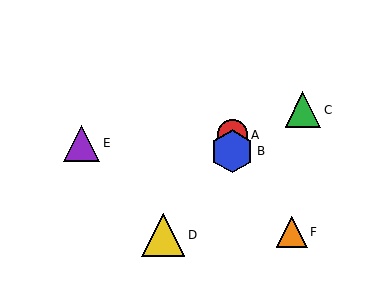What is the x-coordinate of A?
Object A is at x≈232.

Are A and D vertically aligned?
No, A is at x≈232 and D is at x≈163.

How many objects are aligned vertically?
2 objects (A, B) are aligned vertically.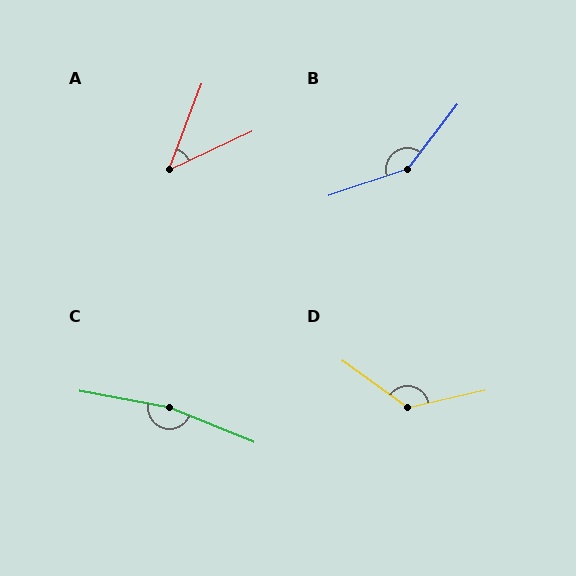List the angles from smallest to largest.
A (44°), D (131°), B (147°), C (168°).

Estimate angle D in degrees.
Approximately 131 degrees.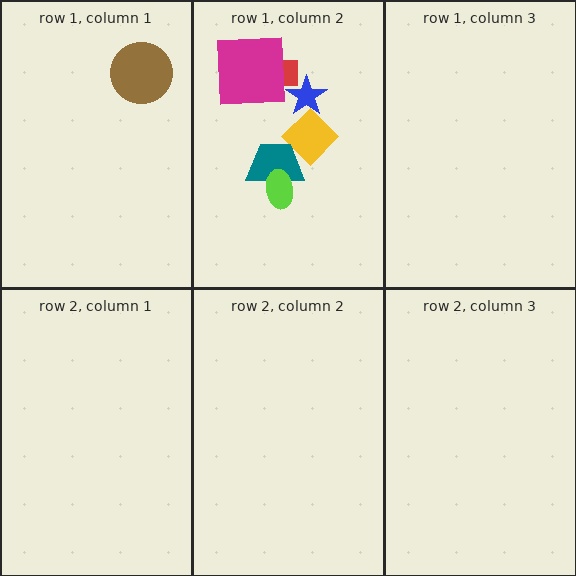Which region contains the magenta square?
The row 1, column 2 region.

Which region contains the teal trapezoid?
The row 1, column 2 region.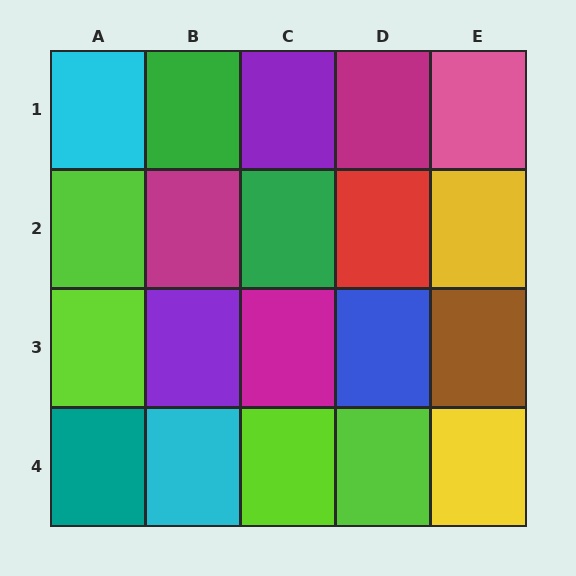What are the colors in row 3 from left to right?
Lime, purple, magenta, blue, brown.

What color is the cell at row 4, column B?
Cyan.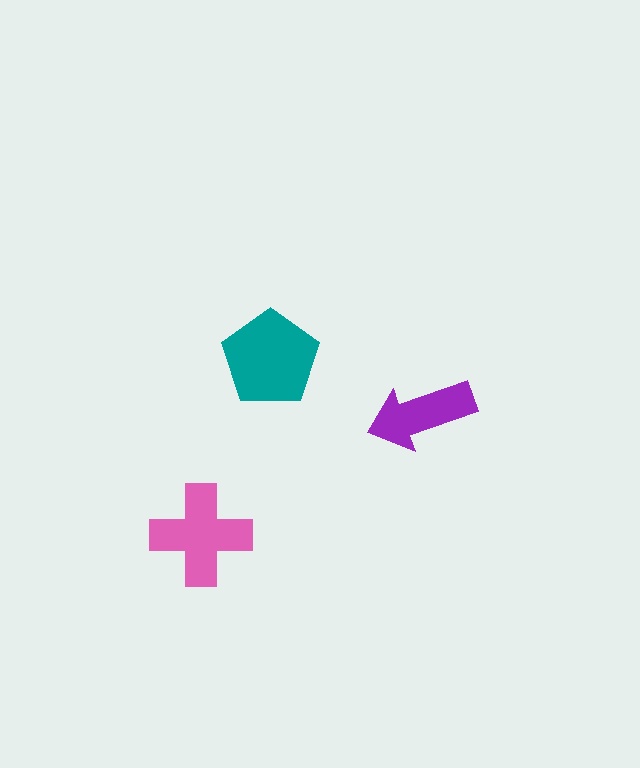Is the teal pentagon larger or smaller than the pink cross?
Larger.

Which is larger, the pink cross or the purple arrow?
The pink cross.